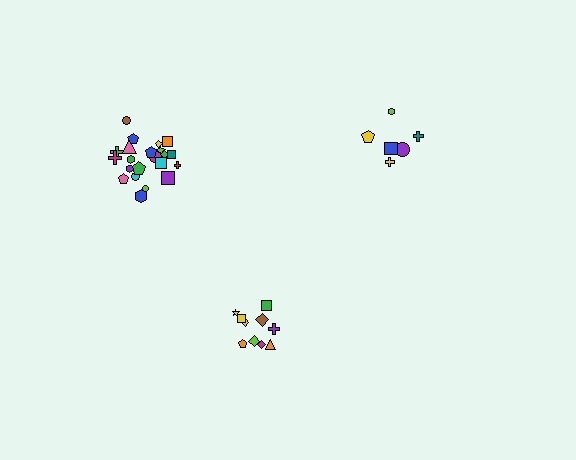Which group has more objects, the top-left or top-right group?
The top-left group.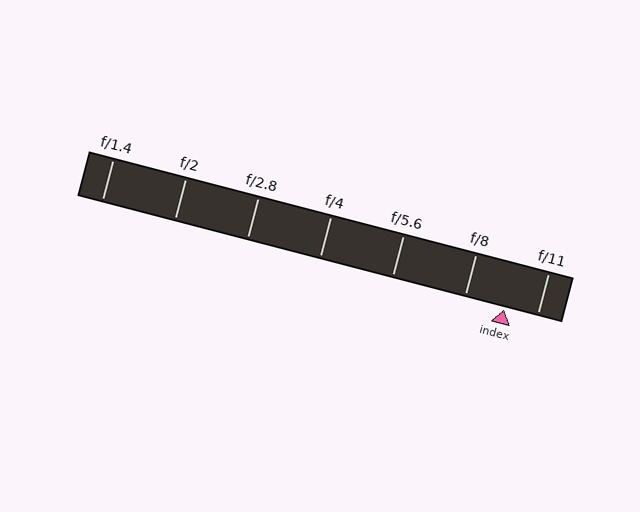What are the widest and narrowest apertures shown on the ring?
The widest aperture shown is f/1.4 and the narrowest is f/11.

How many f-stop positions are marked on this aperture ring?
There are 7 f-stop positions marked.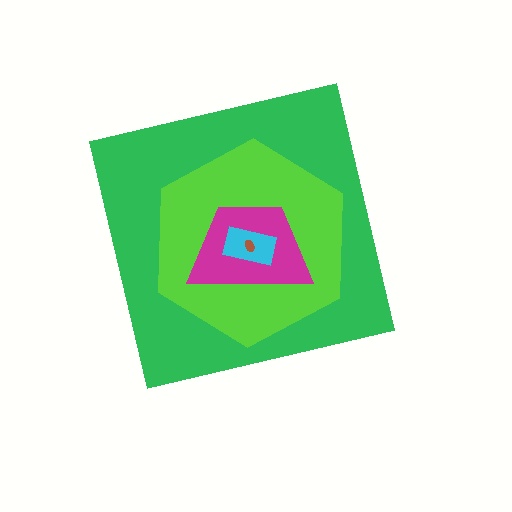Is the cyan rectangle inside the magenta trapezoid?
Yes.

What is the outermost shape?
The green square.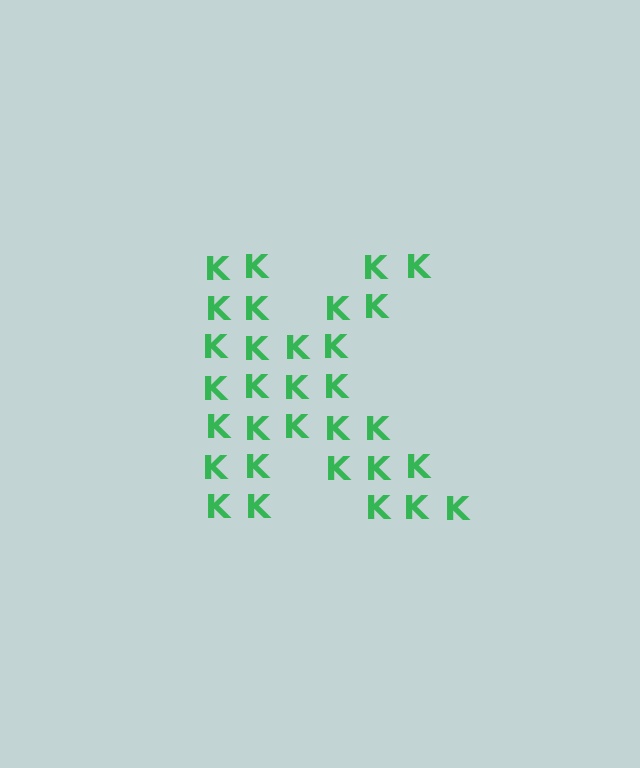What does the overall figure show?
The overall figure shows the letter K.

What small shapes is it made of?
It is made of small letter K's.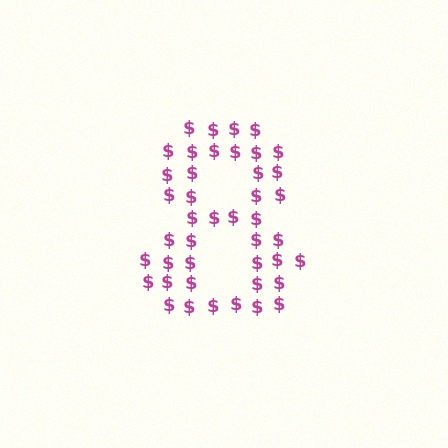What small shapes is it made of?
It is made of small dollar signs.